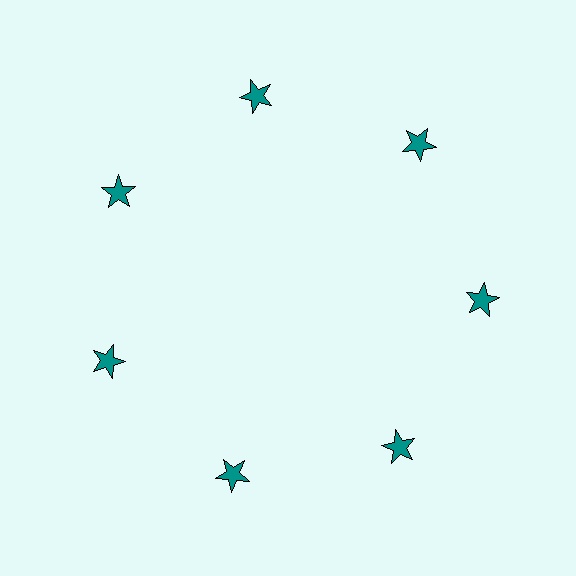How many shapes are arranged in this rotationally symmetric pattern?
There are 7 shapes, arranged in 7 groups of 1.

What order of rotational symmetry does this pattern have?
This pattern has 7-fold rotational symmetry.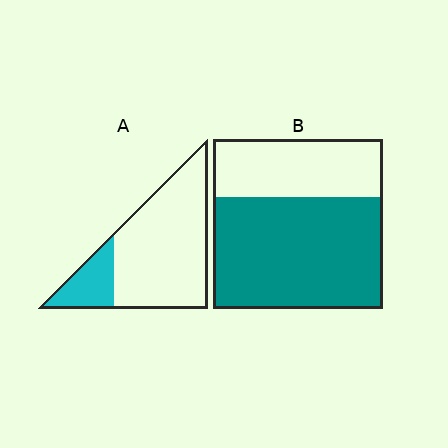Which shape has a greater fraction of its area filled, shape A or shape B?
Shape B.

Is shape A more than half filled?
No.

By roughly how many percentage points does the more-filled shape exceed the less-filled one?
By roughly 45 percentage points (B over A).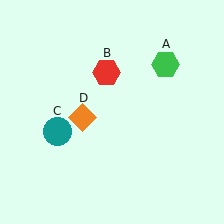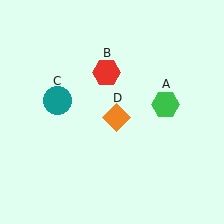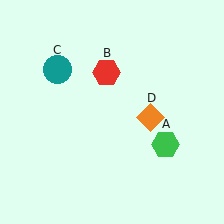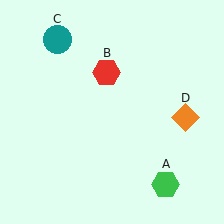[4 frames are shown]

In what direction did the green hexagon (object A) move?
The green hexagon (object A) moved down.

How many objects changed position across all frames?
3 objects changed position: green hexagon (object A), teal circle (object C), orange diamond (object D).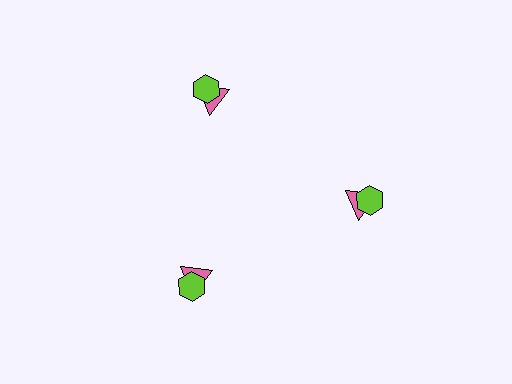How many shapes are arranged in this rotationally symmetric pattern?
There are 6 shapes, arranged in 3 groups of 2.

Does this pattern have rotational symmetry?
Yes, this pattern has 3-fold rotational symmetry. It looks the same after rotating 120 degrees around the center.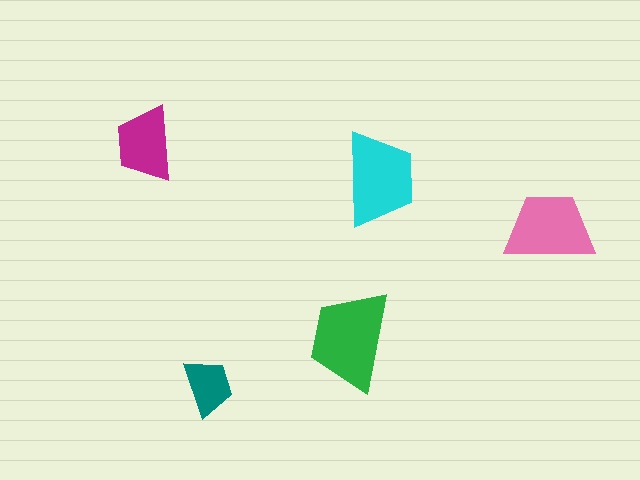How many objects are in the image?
There are 5 objects in the image.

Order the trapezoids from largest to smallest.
the green one, the cyan one, the pink one, the magenta one, the teal one.